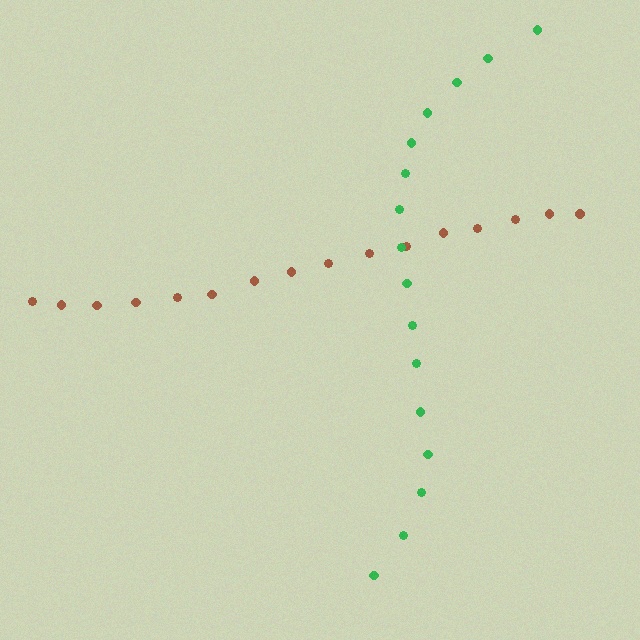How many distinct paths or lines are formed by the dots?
There are 2 distinct paths.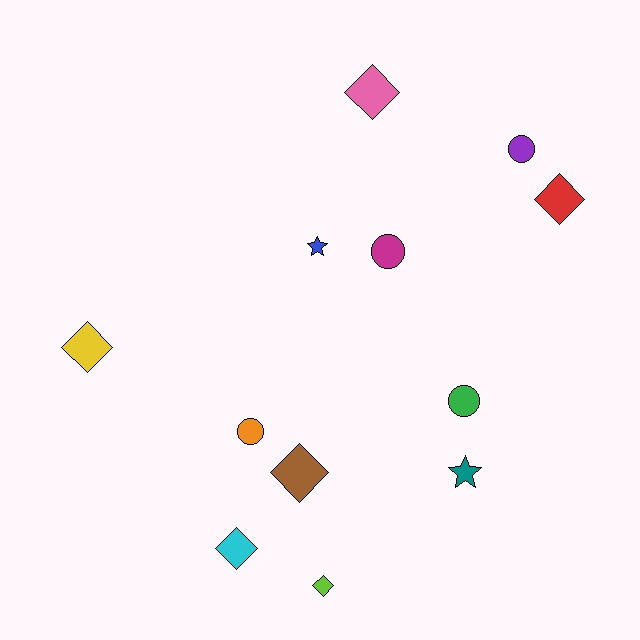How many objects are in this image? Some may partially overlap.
There are 12 objects.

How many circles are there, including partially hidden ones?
There are 4 circles.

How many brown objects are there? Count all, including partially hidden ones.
There is 1 brown object.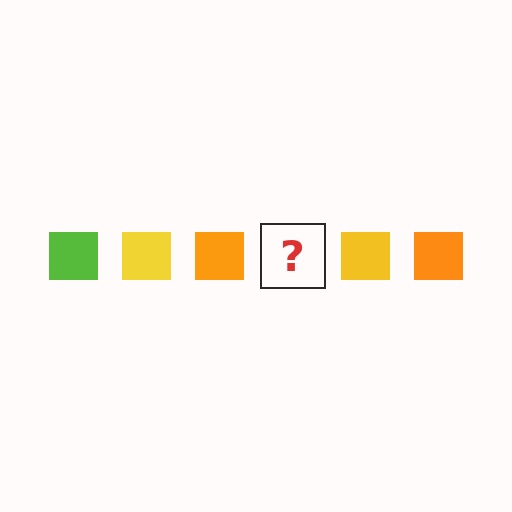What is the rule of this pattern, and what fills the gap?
The rule is that the pattern cycles through lime, yellow, orange squares. The gap should be filled with a lime square.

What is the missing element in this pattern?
The missing element is a lime square.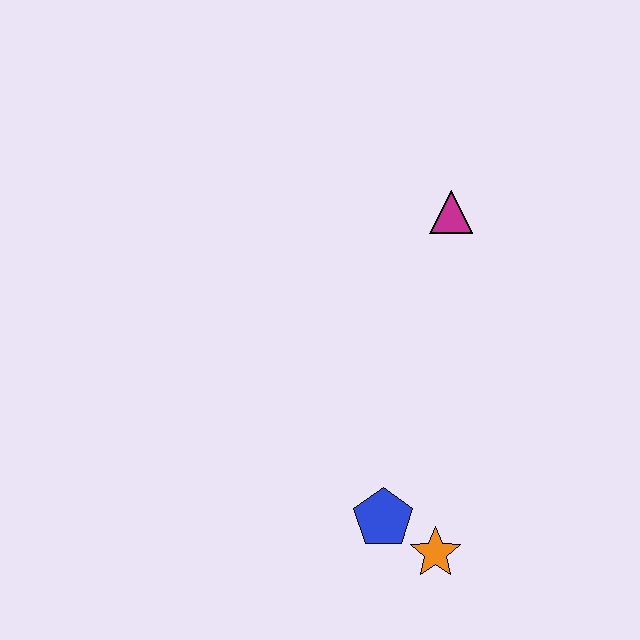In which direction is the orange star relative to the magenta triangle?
The orange star is below the magenta triangle.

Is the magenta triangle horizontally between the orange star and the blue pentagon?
No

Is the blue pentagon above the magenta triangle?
No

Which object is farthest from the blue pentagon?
The magenta triangle is farthest from the blue pentagon.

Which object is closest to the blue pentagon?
The orange star is closest to the blue pentagon.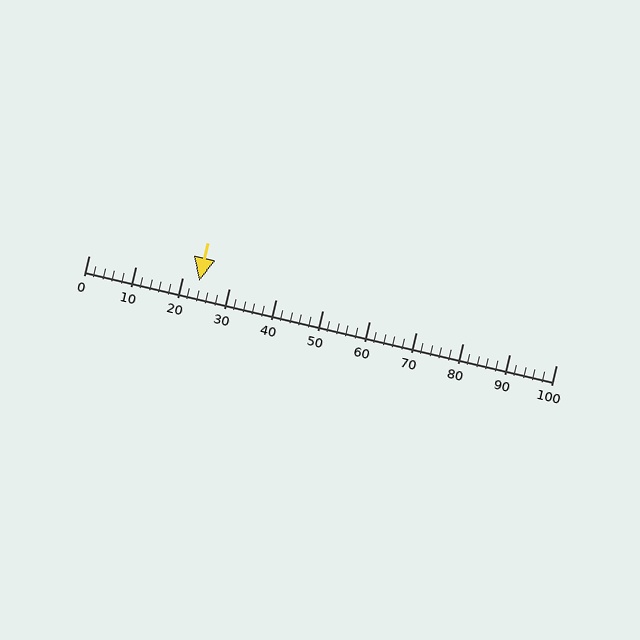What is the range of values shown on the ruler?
The ruler shows values from 0 to 100.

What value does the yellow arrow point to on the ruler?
The yellow arrow points to approximately 24.